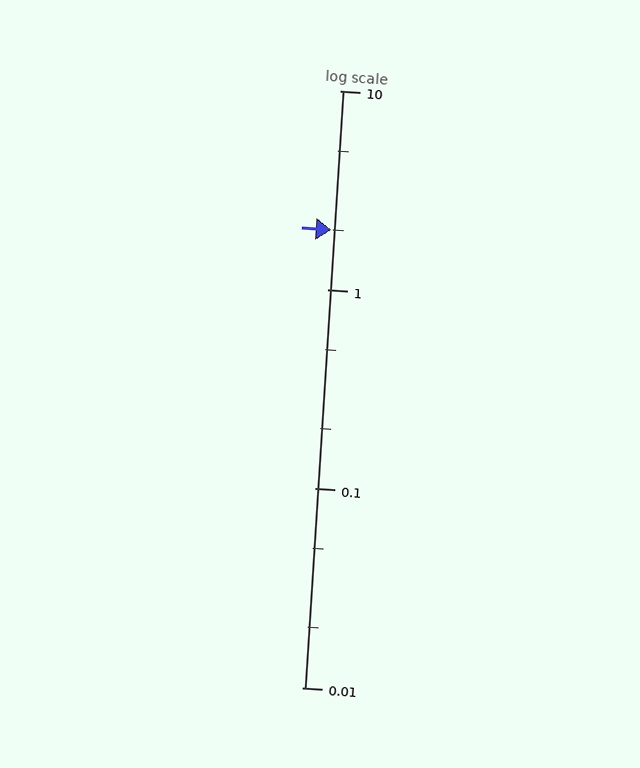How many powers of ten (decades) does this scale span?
The scale spans 3 decades, from 0.01 to 10.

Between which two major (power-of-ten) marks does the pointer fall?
The pointer is between 1 and 10.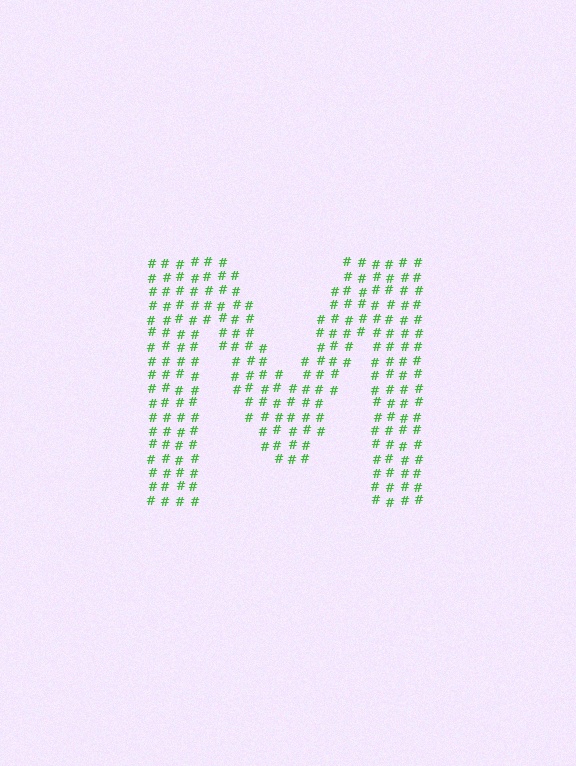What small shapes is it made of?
It is made of small hash symbols.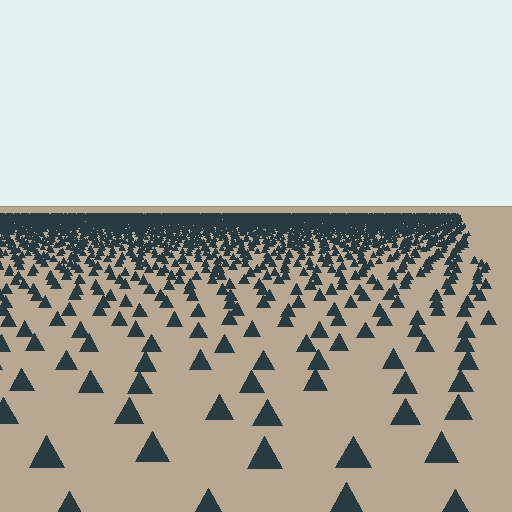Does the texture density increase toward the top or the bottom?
Density increases toward the top.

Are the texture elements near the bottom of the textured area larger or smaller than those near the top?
Larger. Near the bottom, elements are closer to the viewer and appear at a bigger on-screen size.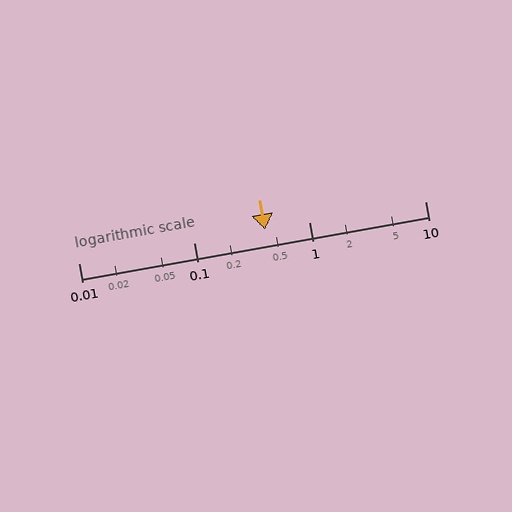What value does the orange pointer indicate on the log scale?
The pointer indicates approximately 0.41.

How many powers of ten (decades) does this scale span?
The scale spans 3 decades, from 0.01 to 10.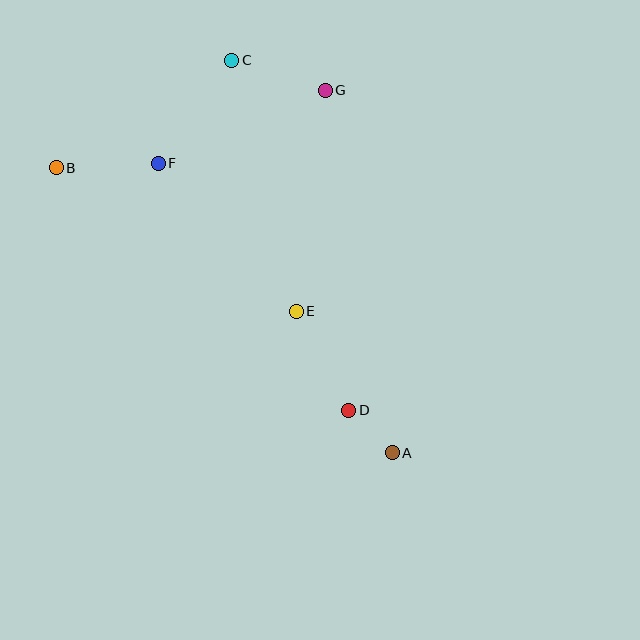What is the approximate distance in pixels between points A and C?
The distance between A and C is approximately 424 pixels.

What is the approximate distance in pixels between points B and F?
The distance between B and F is approximately 102 pixels.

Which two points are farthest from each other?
Points A and B are farthest from each other.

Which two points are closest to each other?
Points A and D are closest to each other.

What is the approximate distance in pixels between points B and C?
The distance between B and C is approximately 206 pixels.